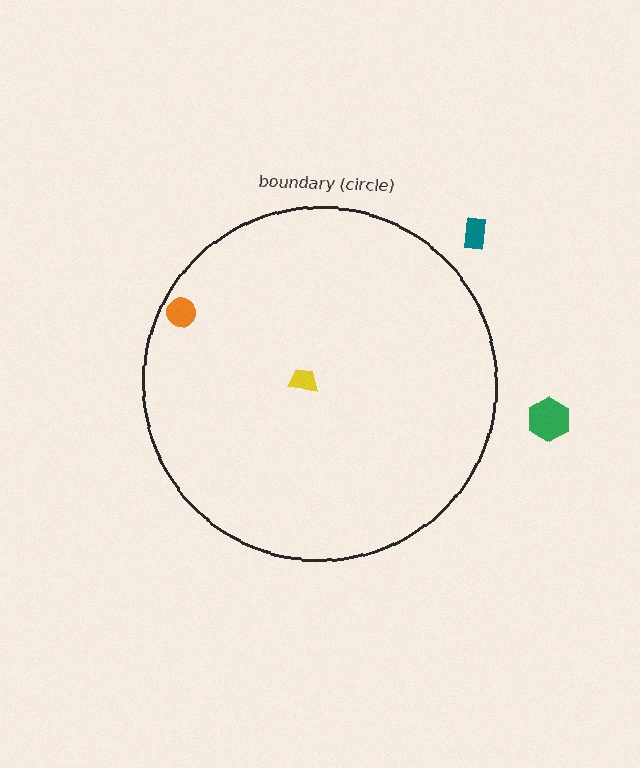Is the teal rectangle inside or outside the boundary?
Outside.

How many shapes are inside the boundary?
2 inside, 2 outside.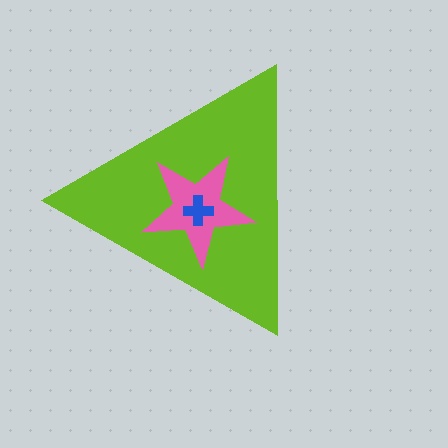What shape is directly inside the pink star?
The blue cross.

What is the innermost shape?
The blue cross.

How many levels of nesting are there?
3.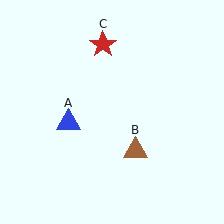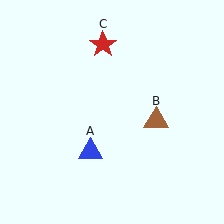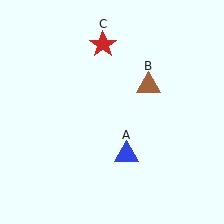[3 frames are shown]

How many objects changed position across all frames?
2 objects changed position: blue triangle (object A), brown triangle (object B).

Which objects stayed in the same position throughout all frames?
Red star (object C) remained stationary.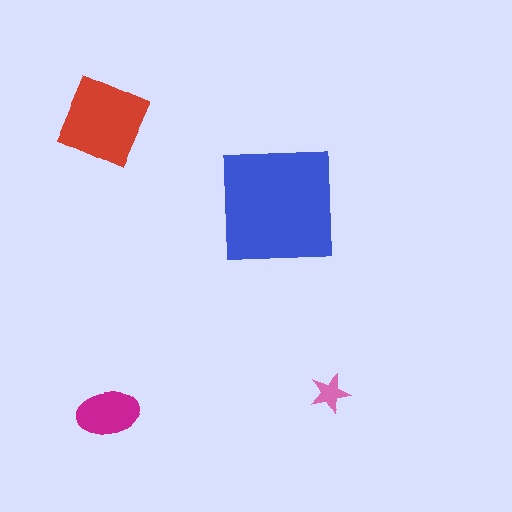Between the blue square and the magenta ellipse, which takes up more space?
The blue square.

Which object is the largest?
The blue square.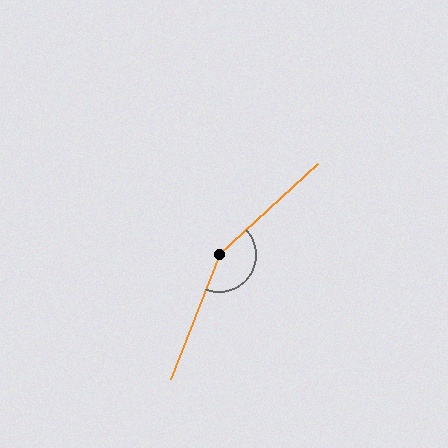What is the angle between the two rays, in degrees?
Approximately 154 degrees.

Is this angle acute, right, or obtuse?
It is obtuse.